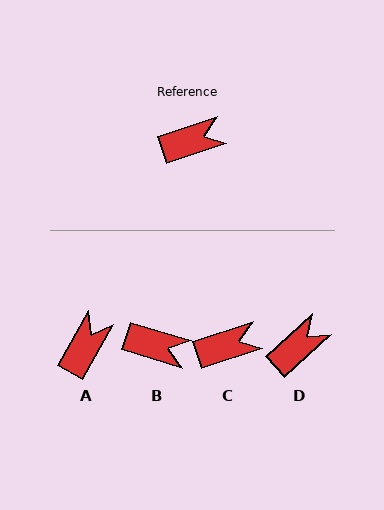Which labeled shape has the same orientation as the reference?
C.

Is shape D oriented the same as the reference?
No, it is off by about 24 degrees.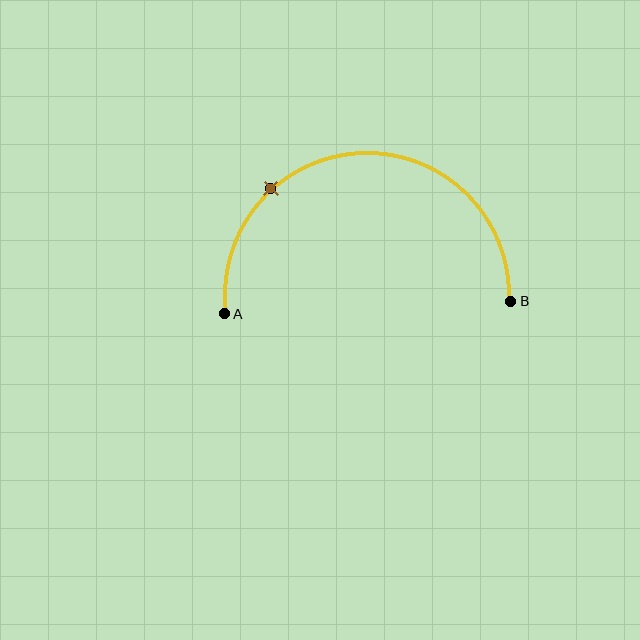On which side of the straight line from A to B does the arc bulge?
The arc bulges above the straight line connecting A and B.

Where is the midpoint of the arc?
The arc midpoint is the point on the curve farthest from the straight line joining A and B. It sits above that line.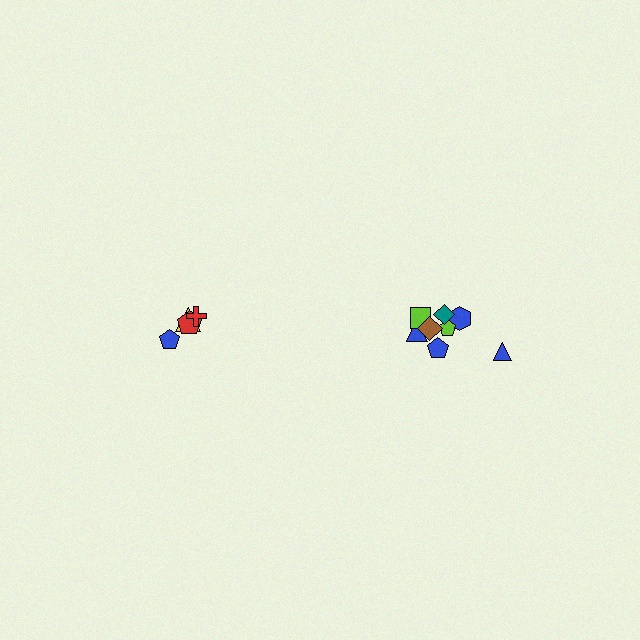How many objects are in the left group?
There are 4 objects.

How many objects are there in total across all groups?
There are 12 objects.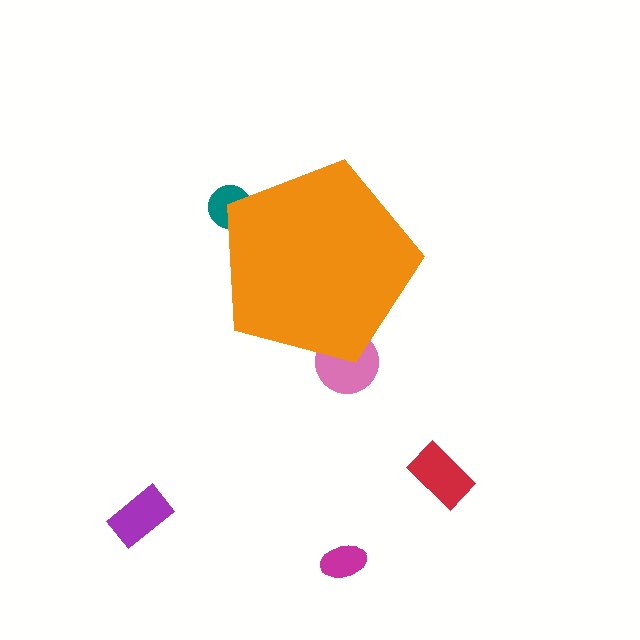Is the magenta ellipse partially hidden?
No, the magenta ellipse is fully visible.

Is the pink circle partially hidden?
Yes, the pink circle is partially hidden behind the orange pentagon.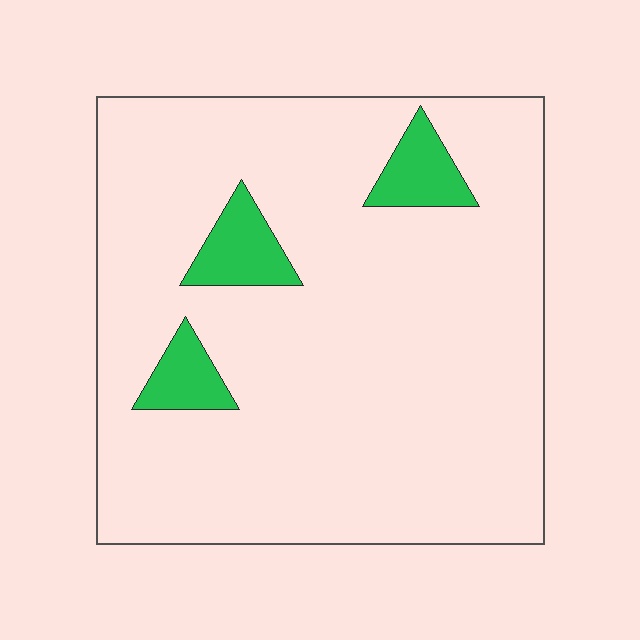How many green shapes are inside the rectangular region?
3.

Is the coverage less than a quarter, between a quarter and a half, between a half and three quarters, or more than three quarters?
Less than a quarter.